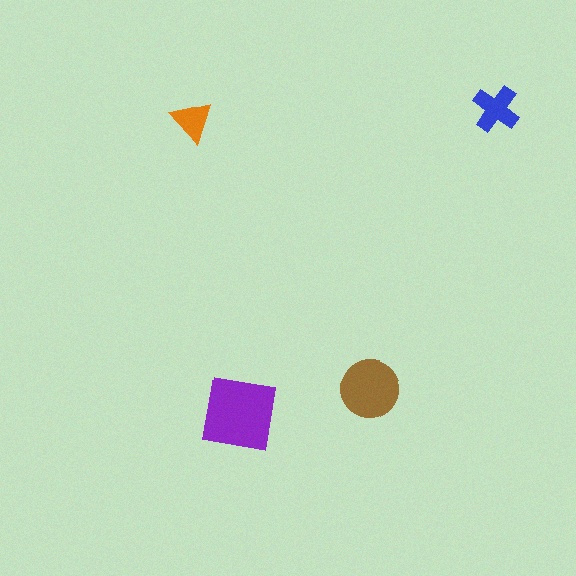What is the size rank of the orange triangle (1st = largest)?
4th.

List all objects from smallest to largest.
The orange triangle, the blue cross, the brown circle, the purple square.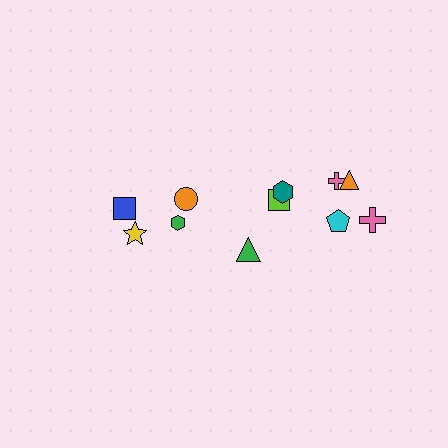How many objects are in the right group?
There are 7 objects.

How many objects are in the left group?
There are 4 objects.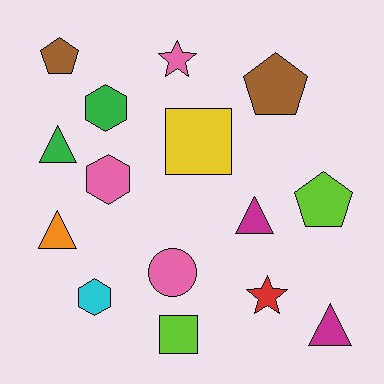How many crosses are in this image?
There are no crosses.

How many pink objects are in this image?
There are 3 pink objects.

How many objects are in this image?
There are 15 objects.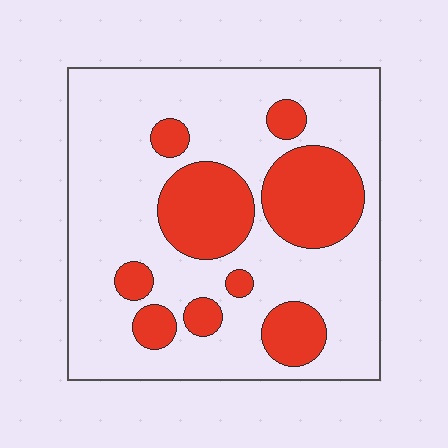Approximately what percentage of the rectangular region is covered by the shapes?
Approximately 25%.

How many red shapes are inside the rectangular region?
9.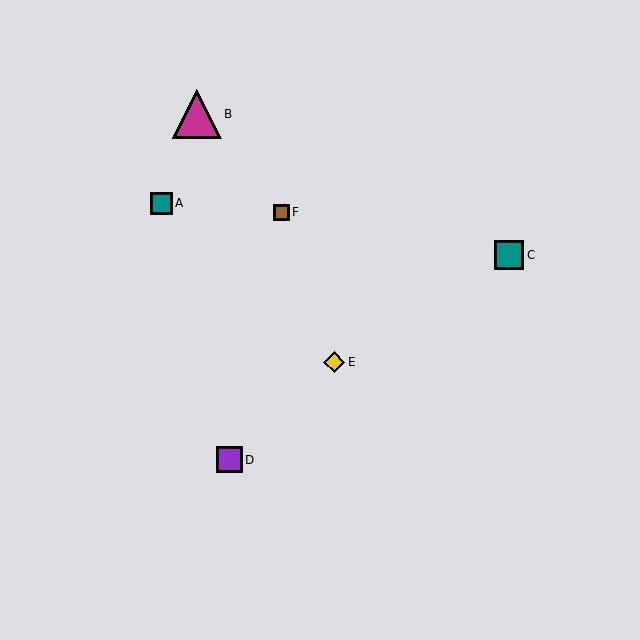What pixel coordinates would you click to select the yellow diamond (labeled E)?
Click at (334, 362) to select the yellow diamond E.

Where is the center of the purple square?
The center of the purple square is at (230, 460).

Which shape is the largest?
The magenta triangle (labeled B) is the largest.